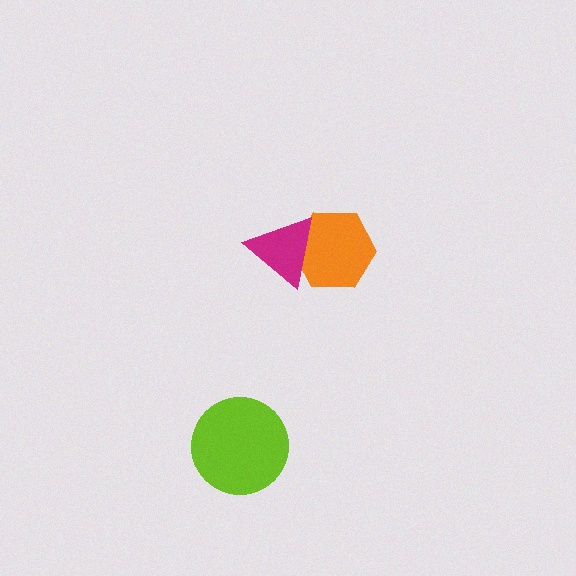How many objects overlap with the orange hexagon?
1 object overlaps with the orange hexagon.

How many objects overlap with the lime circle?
0 objects overlap with the lime circle.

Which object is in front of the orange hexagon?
The magenta triangle is in front of the orange hexagon.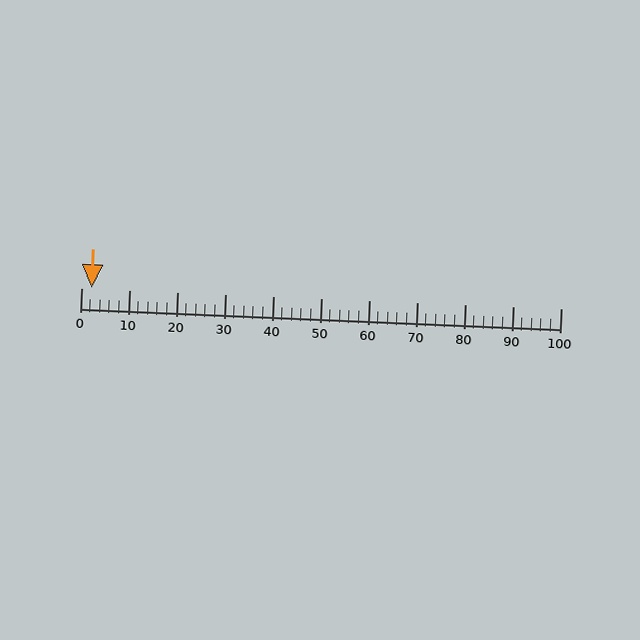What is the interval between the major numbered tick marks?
The major tick marks are spaced 10 units apart.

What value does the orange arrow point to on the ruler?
The orange arrow points to approximately 2.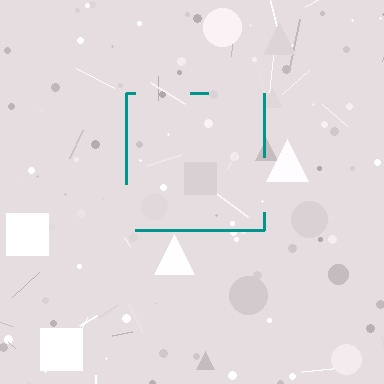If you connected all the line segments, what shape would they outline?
They would outline a square.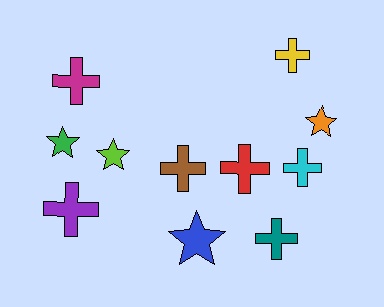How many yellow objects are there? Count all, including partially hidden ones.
There is 1 yellow object.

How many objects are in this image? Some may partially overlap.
There are 11 objects.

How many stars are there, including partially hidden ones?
There are 4 stars.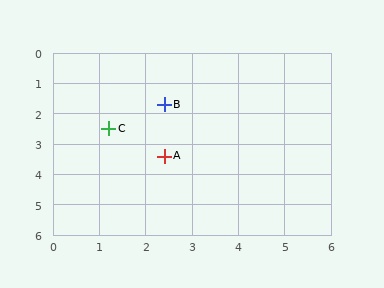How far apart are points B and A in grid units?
Points B and A are about 1.7 grid units apart.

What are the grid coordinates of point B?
Point B is at approximately (2.4, 1.7).